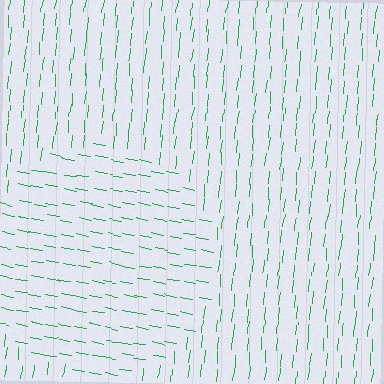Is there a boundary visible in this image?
Yes, there is a texture boundary formed by a change in line orientation.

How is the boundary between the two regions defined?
The boundary is defined purely by a change in line orientation (approximately 85 degrees difference). All lines are the same color and thickness.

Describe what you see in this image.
The image is filled with small green line segments. A circle region in the image has lines oriented differently from the surrounding lines, creating a visible texture boundary.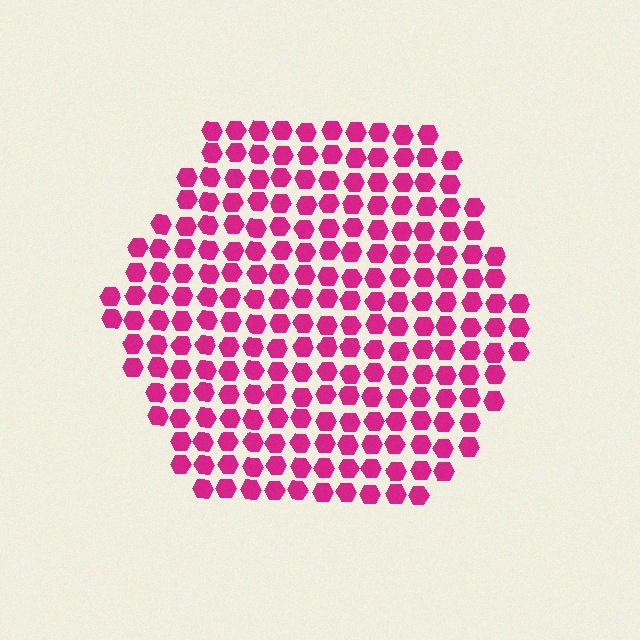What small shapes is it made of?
It is made of small hexagons.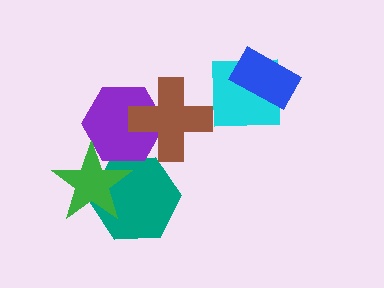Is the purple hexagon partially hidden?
Yes, it is partially covered by another shape.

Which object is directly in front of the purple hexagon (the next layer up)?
The green star is directly in front of the purple hexagon.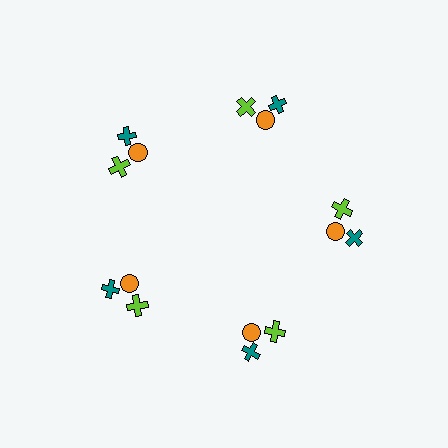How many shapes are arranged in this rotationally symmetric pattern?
There are 15 shapes, arranged in 5 groups of 3.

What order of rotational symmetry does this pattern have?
This pattern has 5-fold rotational symmetry.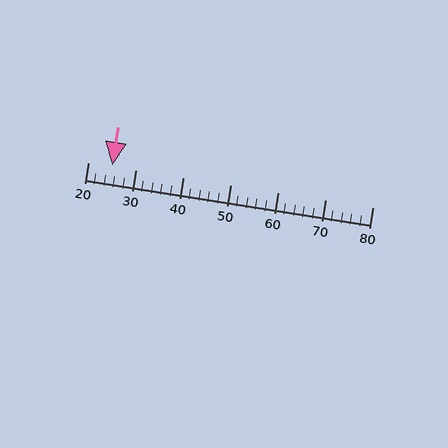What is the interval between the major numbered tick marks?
The major tick marks are spaced 10 units apart.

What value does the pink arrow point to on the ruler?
The pink arrow points to approximately 25.